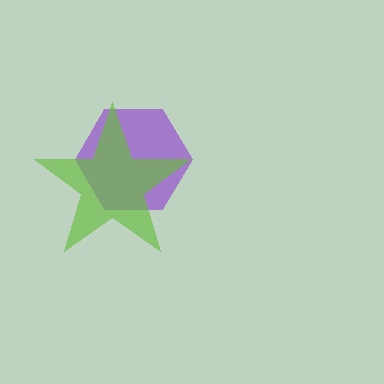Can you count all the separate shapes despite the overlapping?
Yes, there are 2 separate shapes.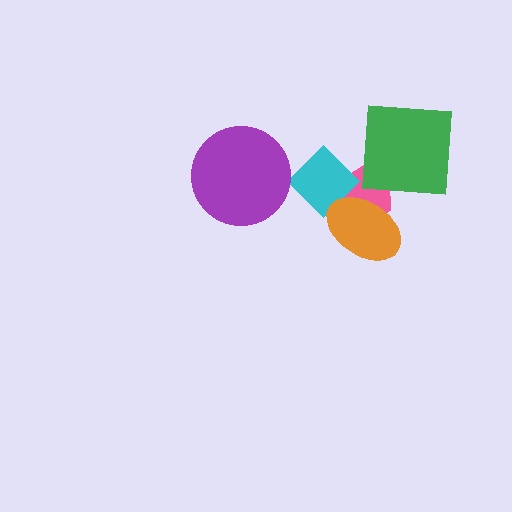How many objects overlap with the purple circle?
0 objects overlap with the purple circle.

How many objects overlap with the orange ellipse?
2 objects overlap with the orange ellipse.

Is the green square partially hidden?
No, no other shape covers it.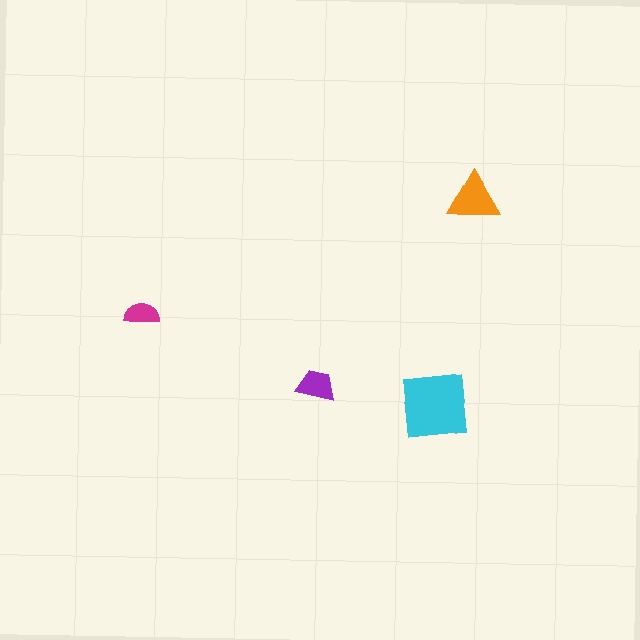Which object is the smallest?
The magenta semicircle.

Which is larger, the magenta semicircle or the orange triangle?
The orange triangle.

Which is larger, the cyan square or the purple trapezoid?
The cyan square.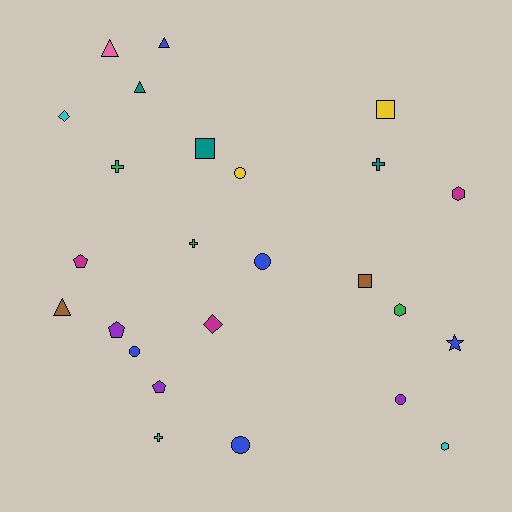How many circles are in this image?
There are 5 circles.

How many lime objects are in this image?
There are no lime objects.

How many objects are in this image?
There are 25 objects.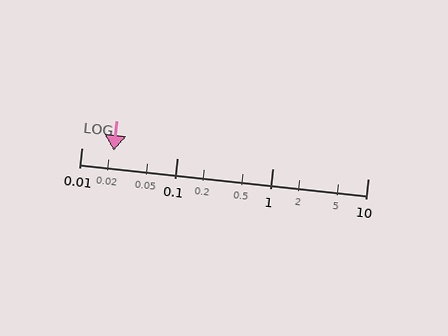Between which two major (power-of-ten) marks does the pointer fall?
The pointer is between 0.01 and 0.1.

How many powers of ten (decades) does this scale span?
The scale spans 3 decades, from 0.01 to 10.